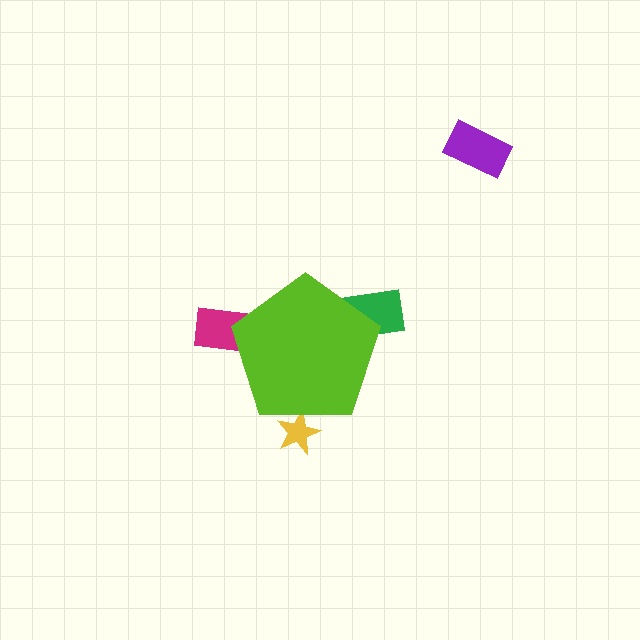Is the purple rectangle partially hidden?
No, the purple rectangle is fully visible.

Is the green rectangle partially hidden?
Yes, the green rectangle is partially hidden behind the lime pentagon.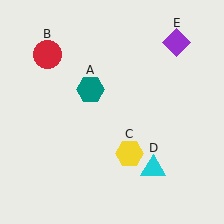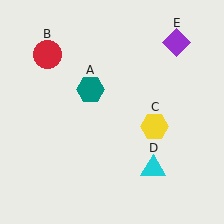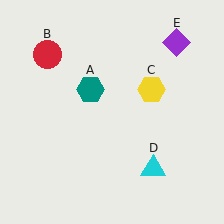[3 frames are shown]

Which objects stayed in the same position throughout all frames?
Teal hexagon (object A) and red circle (object B) and cyan triangle (object D) and purple diamond (object E) remained stationary.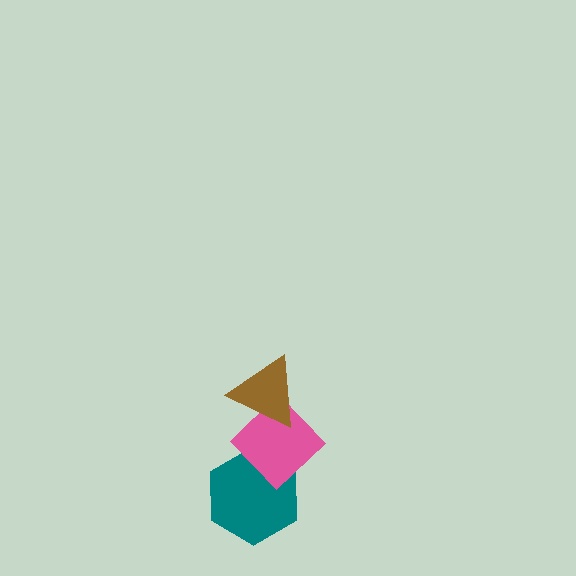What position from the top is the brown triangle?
The brown triangle is 1st from the top.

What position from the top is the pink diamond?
The pink diamond is 2nd from the top.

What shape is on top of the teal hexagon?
The pink diamond is on top of the teal hexagon.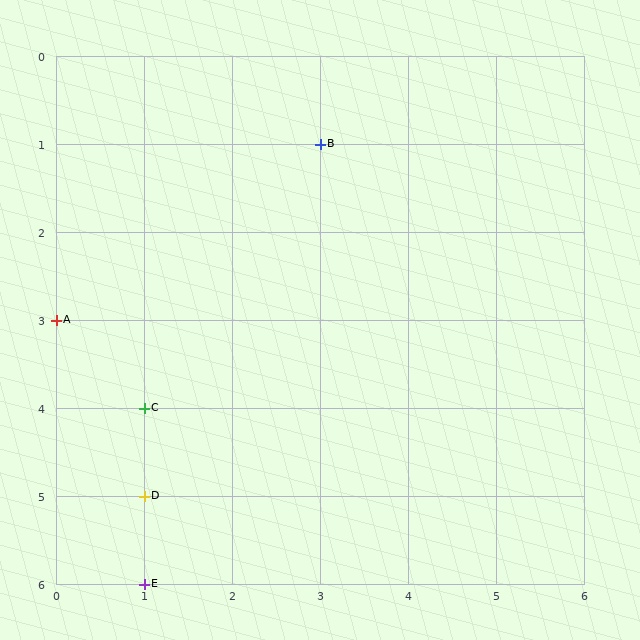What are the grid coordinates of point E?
Point E is at grid coordinates (1, 6).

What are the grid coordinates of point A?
Point A is at grid coordinates (0, 3).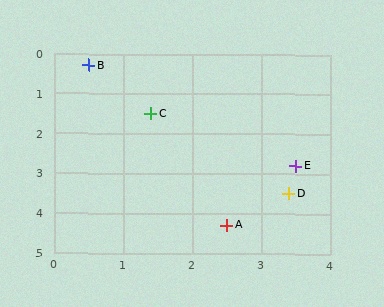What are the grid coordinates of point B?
Point B is at approximately (0.5, 0.3).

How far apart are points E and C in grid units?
Points E and C are about 2.5 grid units apart.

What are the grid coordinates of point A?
Point A is at approximately (2.5, 4.3).